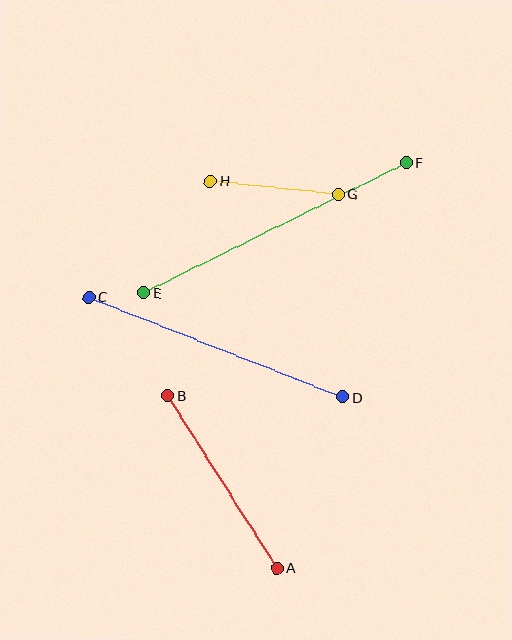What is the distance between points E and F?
The distance is approximately 294 pixels.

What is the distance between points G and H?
The distance is approximately 129 pixels.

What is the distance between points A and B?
The distance is approximately 204 pixels.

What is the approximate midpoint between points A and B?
The midpoint is at approximately (222, 482) pixels.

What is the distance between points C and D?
The distance is approximately 273 pixels.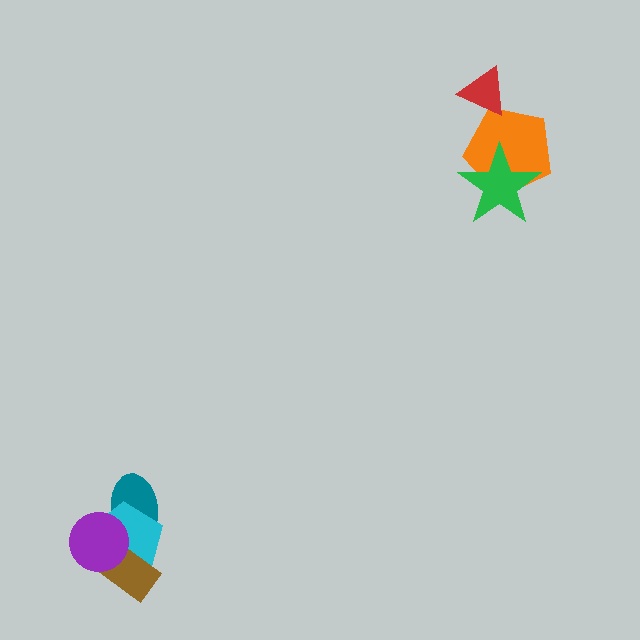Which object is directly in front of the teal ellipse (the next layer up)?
The cyan pentagon is directly in front of the teal ellipse.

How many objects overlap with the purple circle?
3 objects overlap with the purple circle.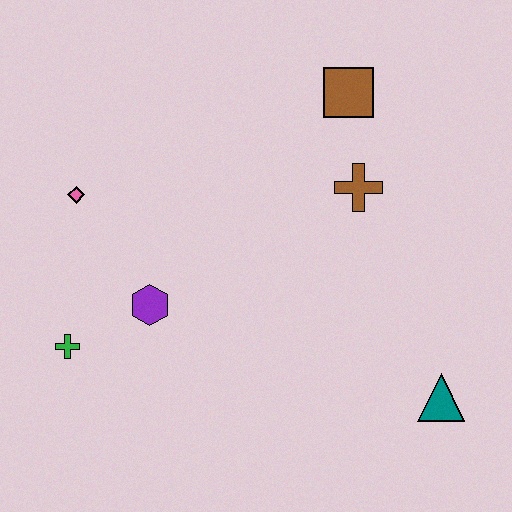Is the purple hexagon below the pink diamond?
Yes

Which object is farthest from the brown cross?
The green cross is farthest from the brown cross.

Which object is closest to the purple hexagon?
The green cross is closest to the purple hexagon.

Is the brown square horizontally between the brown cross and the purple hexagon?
Yes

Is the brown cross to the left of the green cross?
No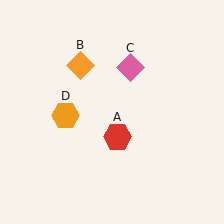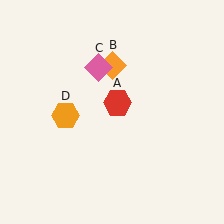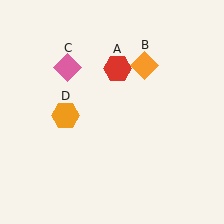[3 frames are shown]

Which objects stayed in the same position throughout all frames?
Orange hexagon (object D) remained stationary.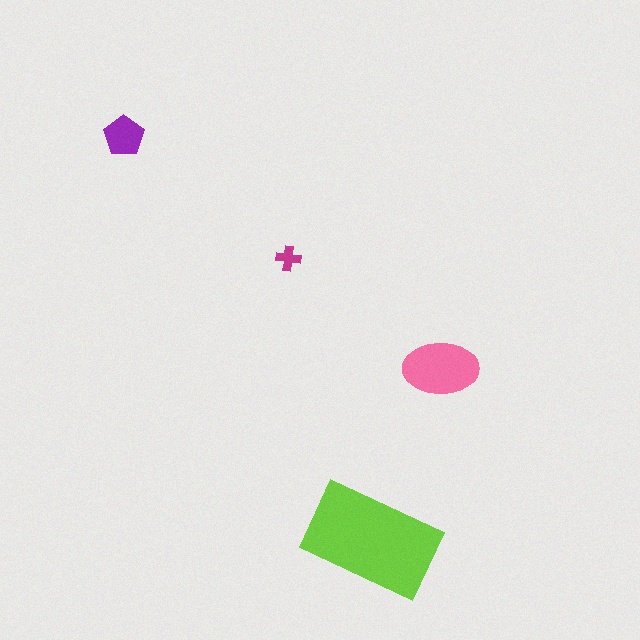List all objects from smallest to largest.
The magenta cross, the purple pentagon, the pink ellipse, the lime rectangle.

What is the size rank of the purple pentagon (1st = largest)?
3rd.